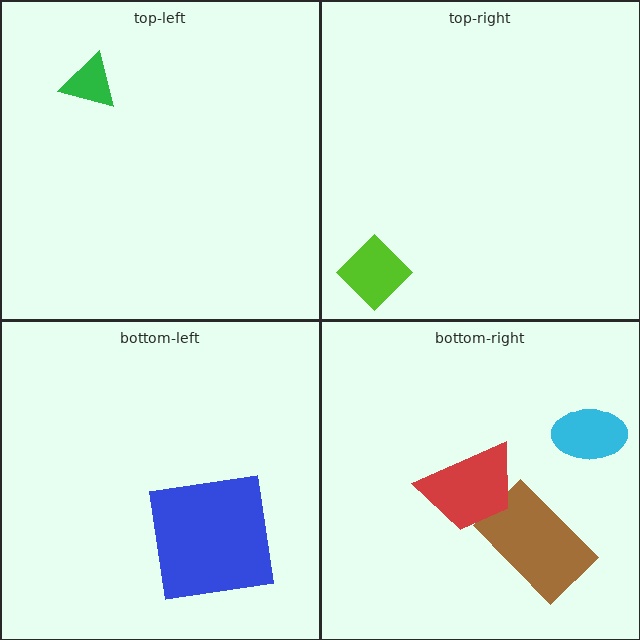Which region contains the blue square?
The bottom-left region.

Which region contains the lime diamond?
The top-right region.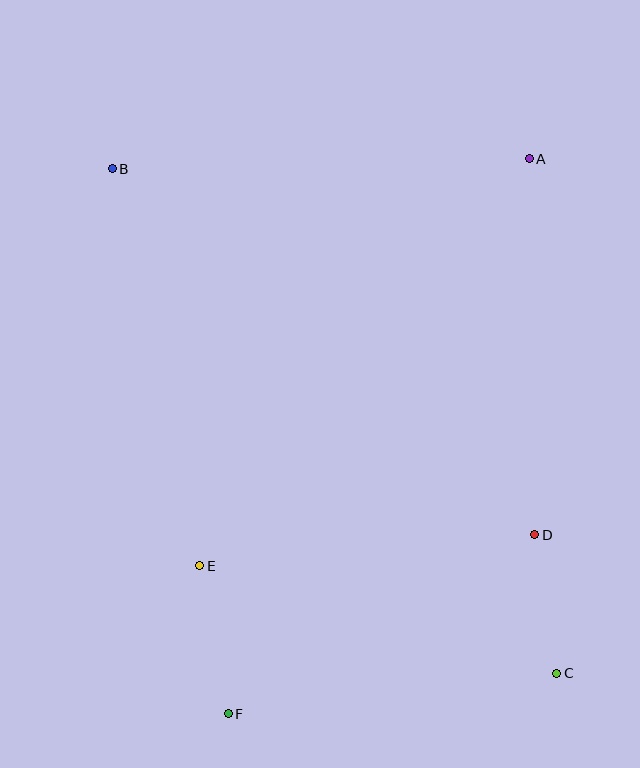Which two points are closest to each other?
Points C and D are closest to each other.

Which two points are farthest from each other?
Points B and C are farthest from each other.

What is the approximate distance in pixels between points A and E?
The distance between A and E is approximately 523 pixels.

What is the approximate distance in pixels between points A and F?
The distance between A and F is approximately 631 pixels.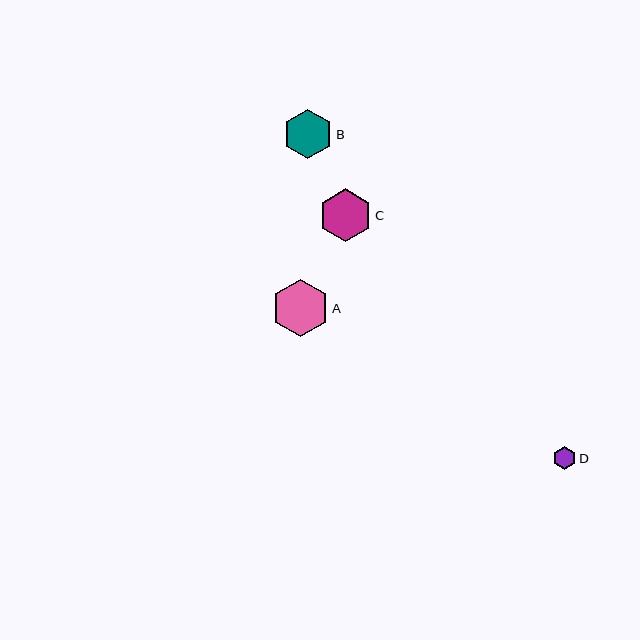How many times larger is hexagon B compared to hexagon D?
Hexagon B is approximately 2.2 times the size of hexagon D.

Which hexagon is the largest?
Hexagon A is the largest with a size of approximately 57 pixels.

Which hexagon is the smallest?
Hexagon D is the smallest with a size of approximately 23 pixels.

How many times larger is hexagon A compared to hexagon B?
Hexagon A is approximately 1.2 times the size of hexagon B.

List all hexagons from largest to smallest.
From largest to smallest: A, C, B, D.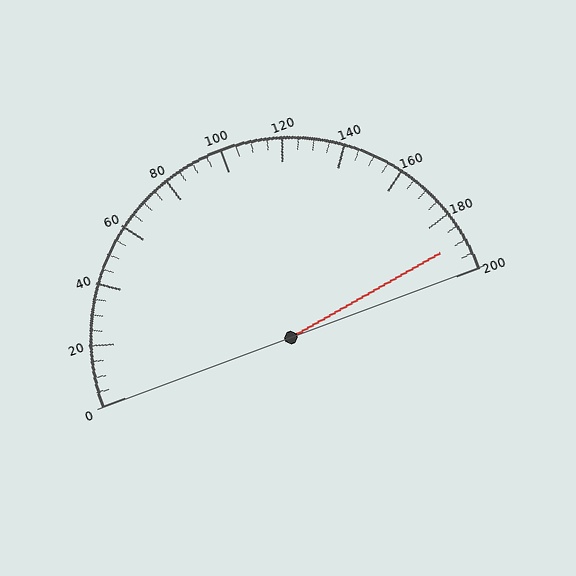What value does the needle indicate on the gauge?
The needle indicates approximately 190.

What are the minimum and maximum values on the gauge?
The gauge ranges from 0 to 200.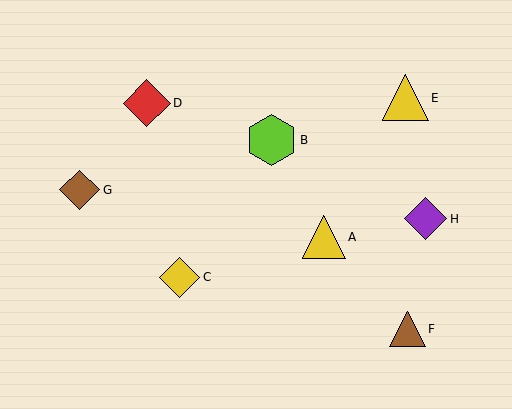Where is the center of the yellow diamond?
The center of the yellow diamond is at (179, 277).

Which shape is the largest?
The lime hexagon (labeled B) is the largest.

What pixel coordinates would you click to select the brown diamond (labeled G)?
Click at (80, 190) to select the brown diamond G.